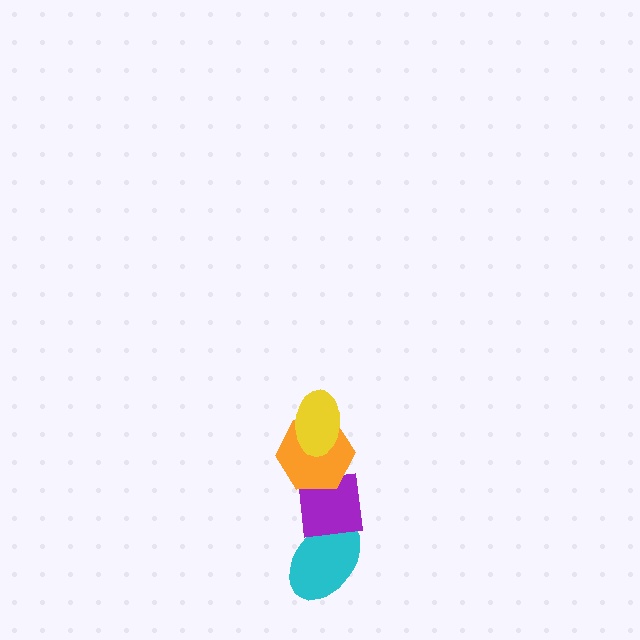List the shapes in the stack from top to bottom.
From top to bottom: the yellow ellipse, the orange hexagon, the purple square, the cyan ellipse.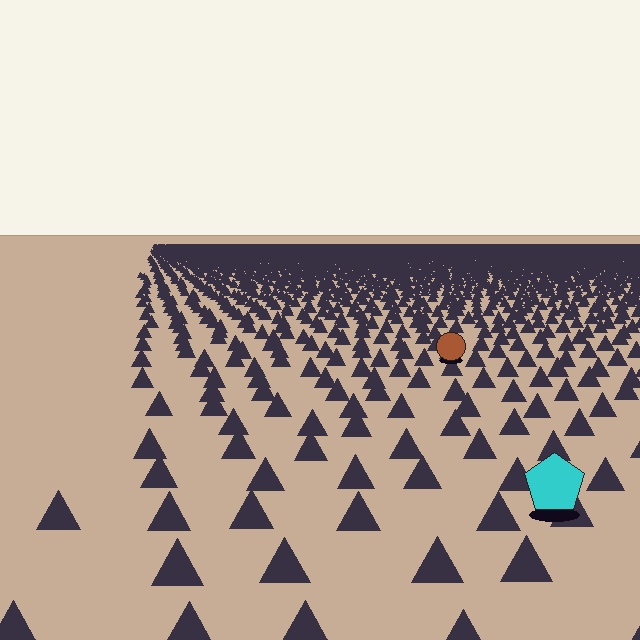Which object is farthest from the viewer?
The brown circle is farthest from the viewer. It appears smaller and the ground texture around it is denser.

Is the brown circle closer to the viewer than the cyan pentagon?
No. The cyan pentagon is closer — you can tell from the texture gradient: the ground texture is coarser near it.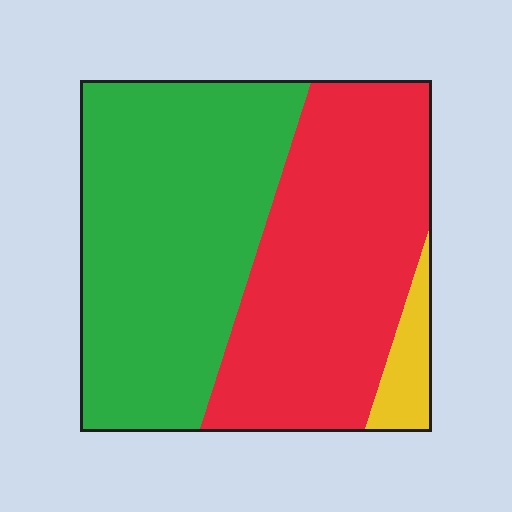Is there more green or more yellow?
Green.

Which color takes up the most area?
Green, at roughly 50%.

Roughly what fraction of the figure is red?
Red covers about 45% of the figure.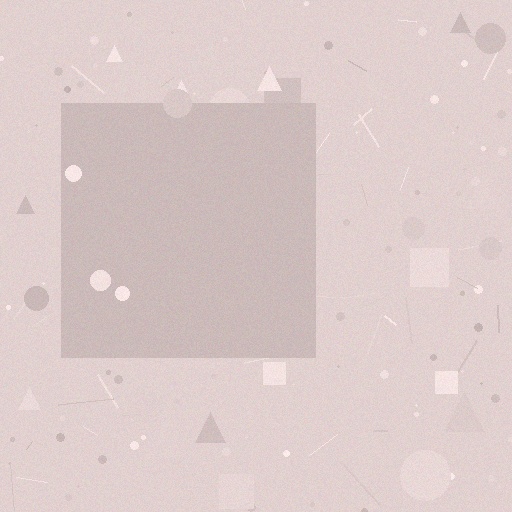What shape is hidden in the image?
A square is hidden in the image.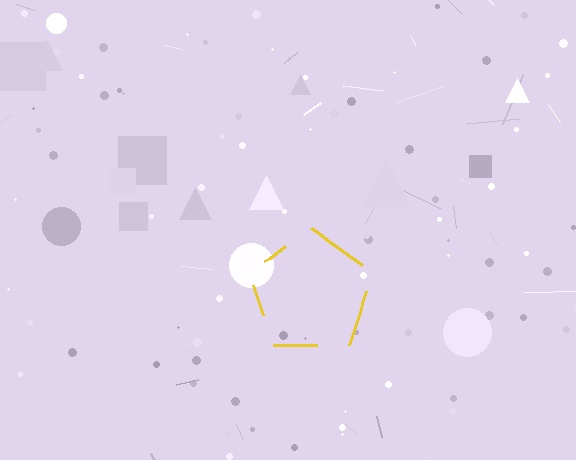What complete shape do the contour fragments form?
The contour fragments form a pentagon.